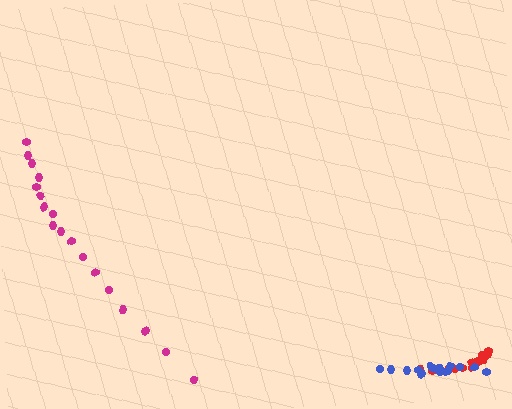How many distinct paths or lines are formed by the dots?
There are 3 distinct paths.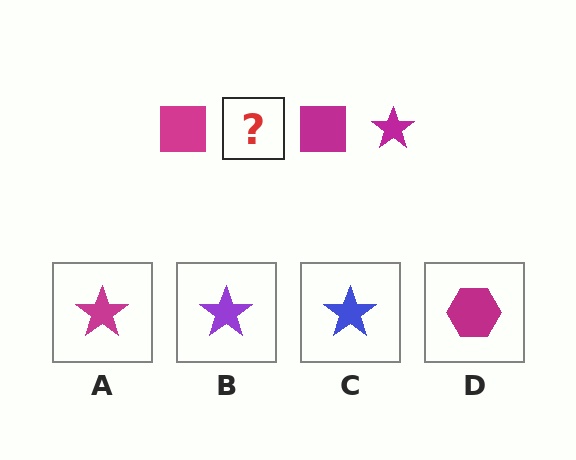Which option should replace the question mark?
Option A.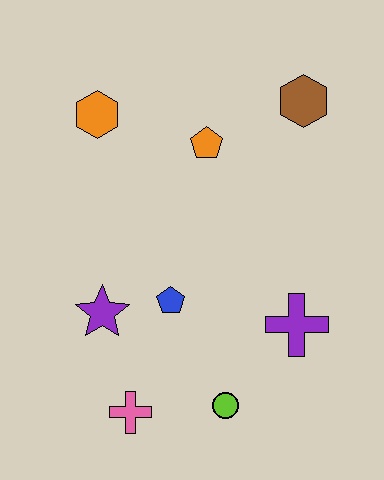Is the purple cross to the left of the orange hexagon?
No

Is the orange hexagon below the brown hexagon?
Yes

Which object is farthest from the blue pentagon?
The brown hexagon is farthest from the blue pentagon.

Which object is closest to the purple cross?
The lime circle is closest to the purple cross.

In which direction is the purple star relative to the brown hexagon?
The purple star is below the brown hexagon.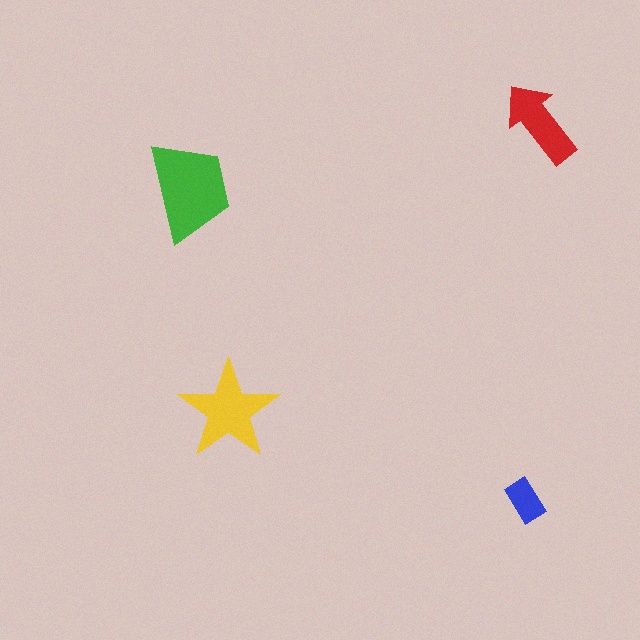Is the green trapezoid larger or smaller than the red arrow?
Larger.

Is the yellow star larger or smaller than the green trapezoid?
Smaller.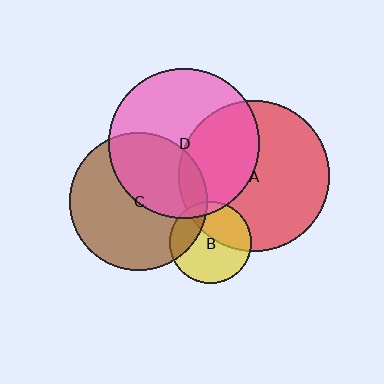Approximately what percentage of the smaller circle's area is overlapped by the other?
Approximately 10%.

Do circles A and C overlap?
Yes.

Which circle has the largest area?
Circle D (pink).